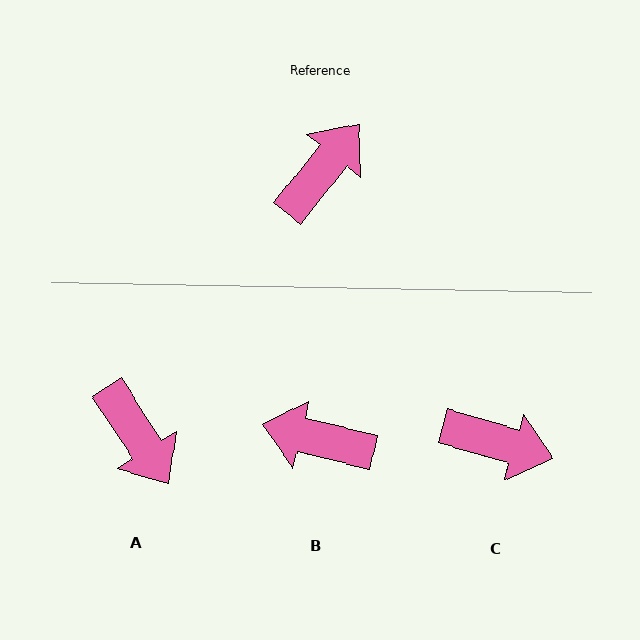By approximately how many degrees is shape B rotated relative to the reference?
Approximately 115 degrees counter-clockwise.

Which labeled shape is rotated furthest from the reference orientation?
B, about 115 degrees away.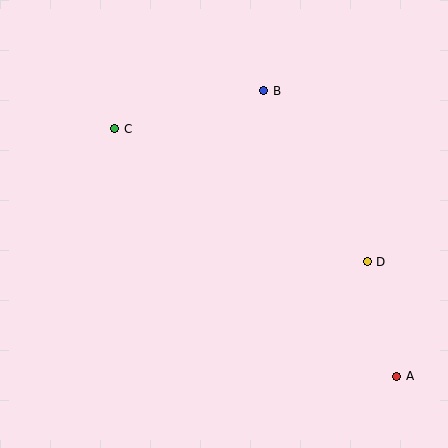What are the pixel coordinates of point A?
Point A is at (397, 376).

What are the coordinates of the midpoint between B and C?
The midpoint between B and C is at (189, 110).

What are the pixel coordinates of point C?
Point C is at (115, 129).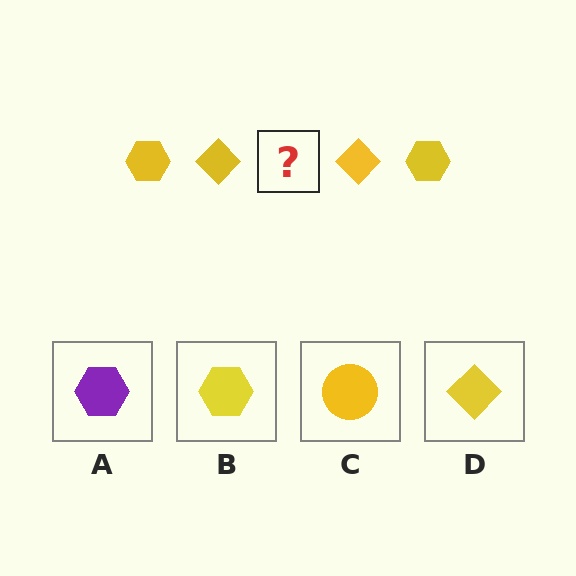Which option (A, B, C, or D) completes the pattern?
B.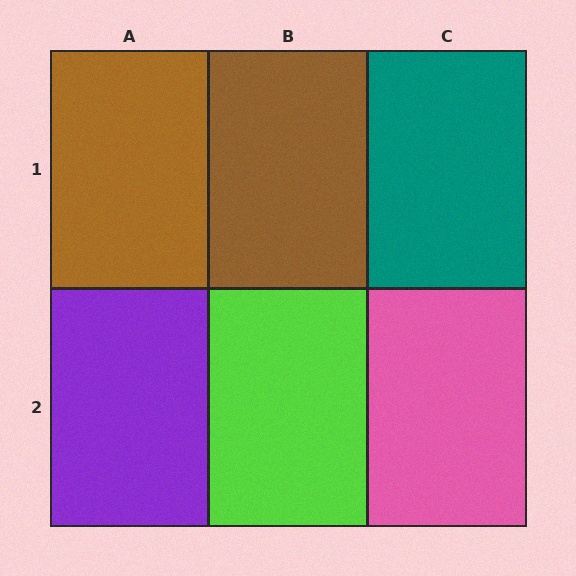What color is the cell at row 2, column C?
Pink.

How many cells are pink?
1 cell is pink.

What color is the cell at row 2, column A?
Purple.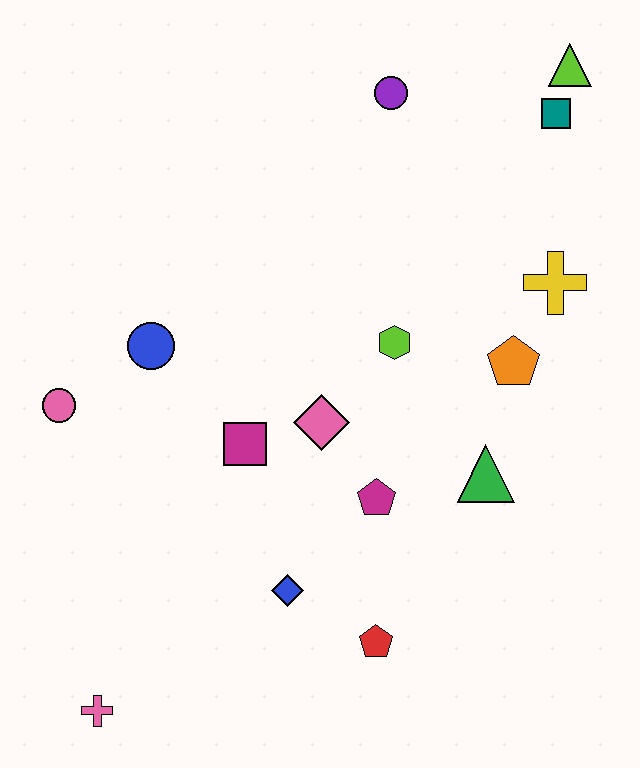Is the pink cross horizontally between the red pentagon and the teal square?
No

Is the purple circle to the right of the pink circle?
Yes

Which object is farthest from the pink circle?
The lime triangle is farthest from the pink circle.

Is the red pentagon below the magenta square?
Yes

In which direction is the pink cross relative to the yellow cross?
The pink cross is to the left of the yellow cross.